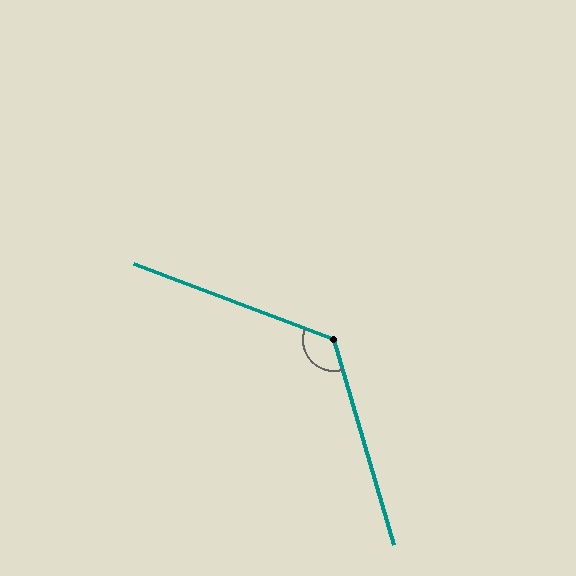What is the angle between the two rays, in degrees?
Approximately 127 degrees.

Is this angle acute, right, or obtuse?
It is obtuse.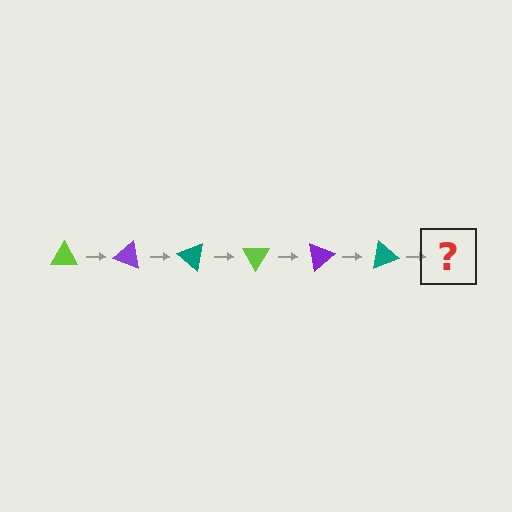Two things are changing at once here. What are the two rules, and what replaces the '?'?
The two rules are that it rotates 20 degrees each step and the color cycles through lime, purple, and teal. The '?' should be a lime triangle, rotated 120 degrees from the start.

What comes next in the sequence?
The next element should be a lime triangle, rotated 120 degrees from the start.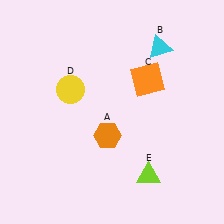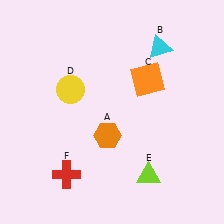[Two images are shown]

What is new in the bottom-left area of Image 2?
A red cross (F) was added in the bottom-left area of Image 2.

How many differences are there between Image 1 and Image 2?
There is 1 difference between the two images.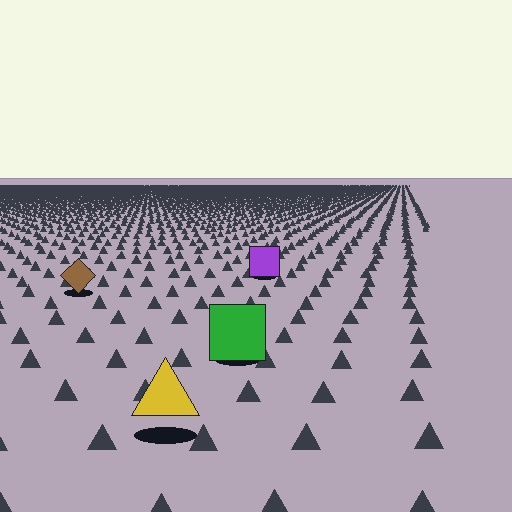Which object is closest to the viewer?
The yellow triangle is closest. The texture marks near it are larger and more spread out.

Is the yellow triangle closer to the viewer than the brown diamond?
Yes. The yellow triangle is closer — you can tell from the texture gradient: the ground texture is coarser near it.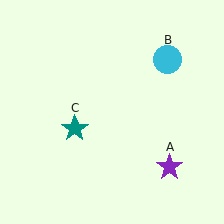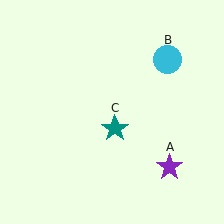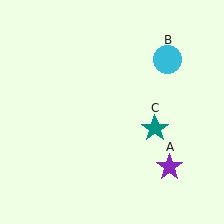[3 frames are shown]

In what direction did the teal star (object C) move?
The teal star (object C) moved right.